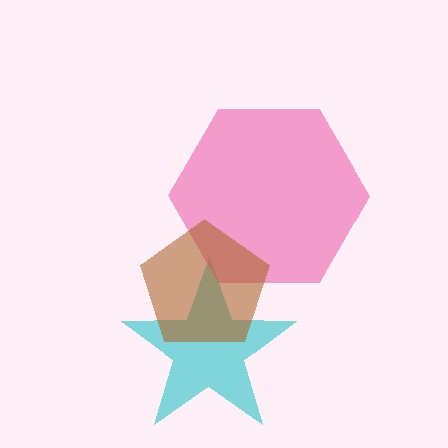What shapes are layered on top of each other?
The layered shapes are: a cyan star, a pink hexagon, a brown pentagon.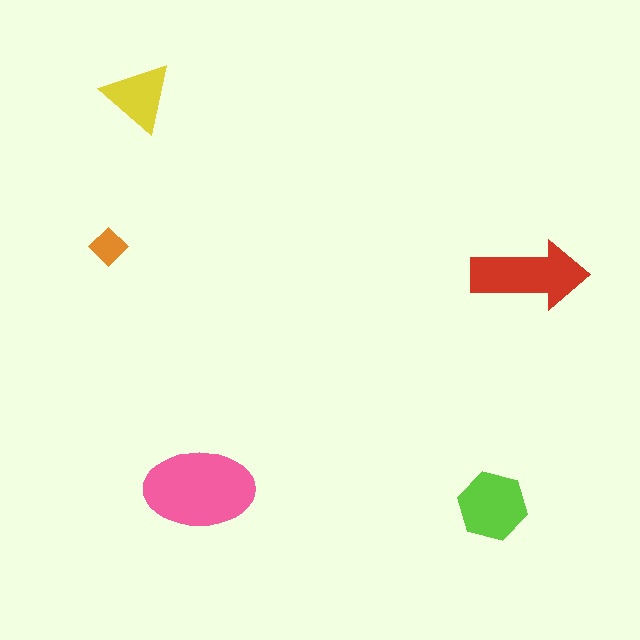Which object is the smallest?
The orange diamond.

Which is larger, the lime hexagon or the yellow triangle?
The lime hexagon.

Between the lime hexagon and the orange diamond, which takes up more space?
The lime hexagon.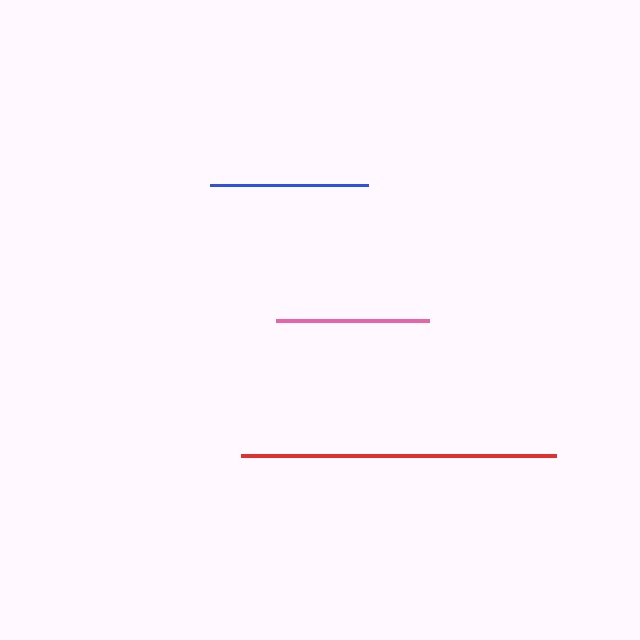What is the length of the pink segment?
The pink segment is approximately 153 pixels long.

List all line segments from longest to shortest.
From longest to shortest: red, blue, pink.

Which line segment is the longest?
The red line is the longest at approximately 315 pixels.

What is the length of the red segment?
The red segment is approximately 315 pixels long.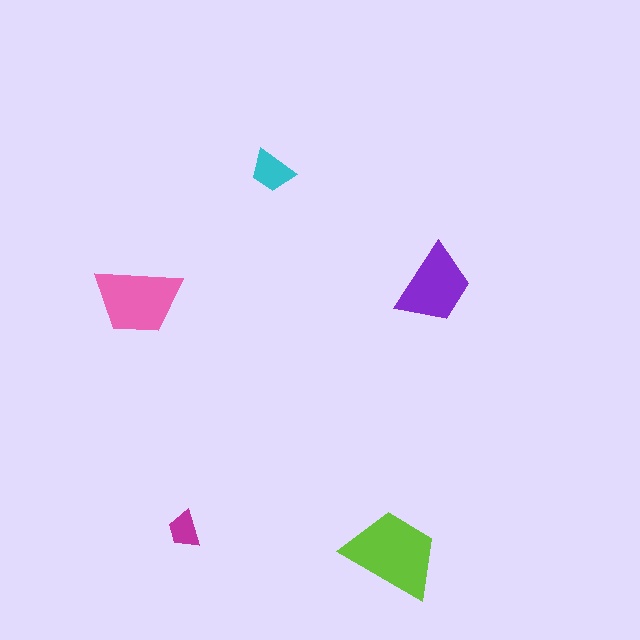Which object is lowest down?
The lime trapezoid is bottommost.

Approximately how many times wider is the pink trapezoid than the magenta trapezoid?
About 2.5 times wider.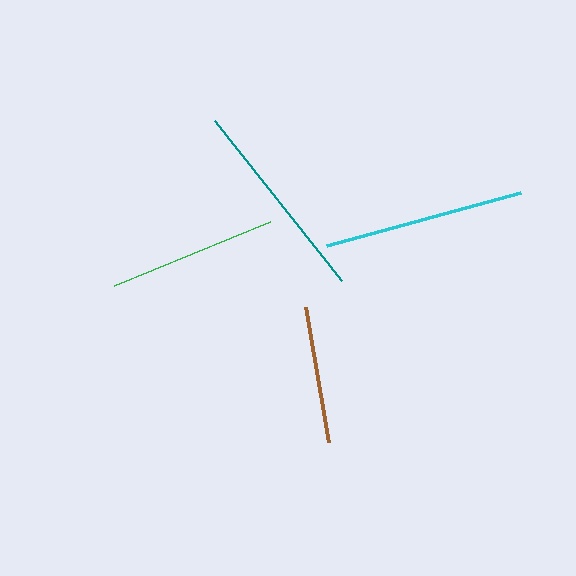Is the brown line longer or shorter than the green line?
The green line is longer than the brown line.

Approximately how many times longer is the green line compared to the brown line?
The green line is approximately 1.2 times the length of the brown line.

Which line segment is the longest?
The teal line is the longest at approximately 204 pixels.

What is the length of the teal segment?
The teal segment is approximately 204 pixels long.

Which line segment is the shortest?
The brown line is the shortest at approximately 137 pixels.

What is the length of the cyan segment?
The cyan segment is approximately 201 pixels long.